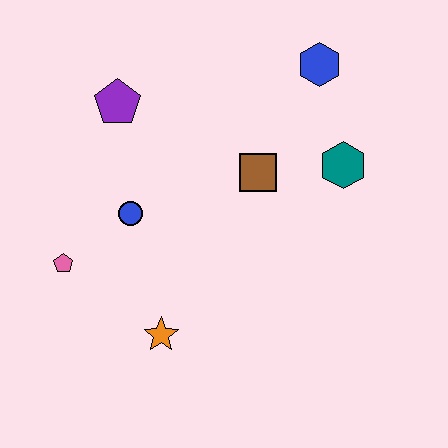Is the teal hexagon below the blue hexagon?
Yes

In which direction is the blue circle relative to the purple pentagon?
The blue circle is below the purple pentagon.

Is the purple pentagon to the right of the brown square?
No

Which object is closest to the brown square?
The teal hexagon is closest to the brown square.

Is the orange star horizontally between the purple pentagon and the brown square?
Yes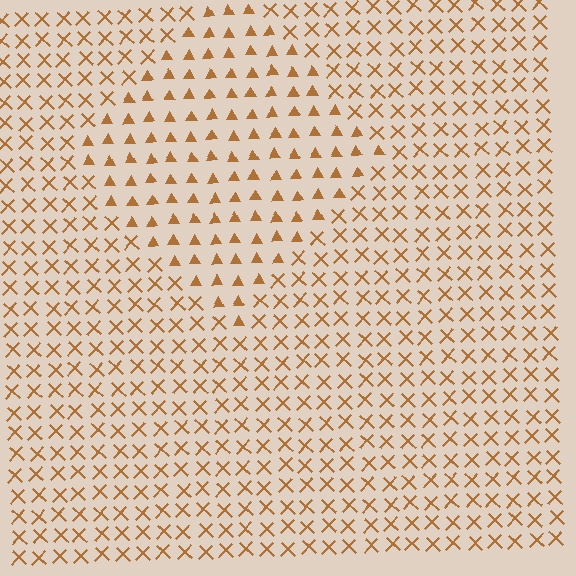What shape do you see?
I see a diamond.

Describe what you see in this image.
The image is filled with small brown elements arranged in a uniform grid. A diamond-shaped region contains triangles, while the surrounding area contains X marks. The boundary is defined purely by the change in element shape.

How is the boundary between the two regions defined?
The boundary is defined by a change in element shape: triangles inside vs. X marks outside. All elements share the same color and spacing.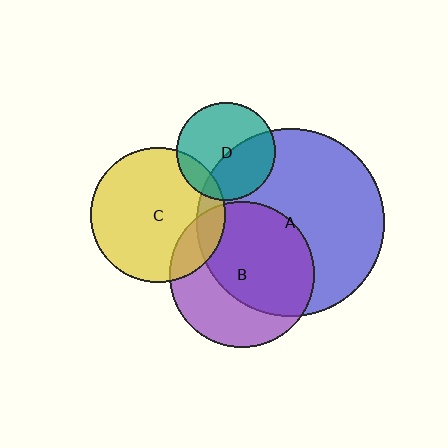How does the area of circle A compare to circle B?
Approximately 1.7 times.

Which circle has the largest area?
Circle A (blue).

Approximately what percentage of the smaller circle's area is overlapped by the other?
Approximately 15%.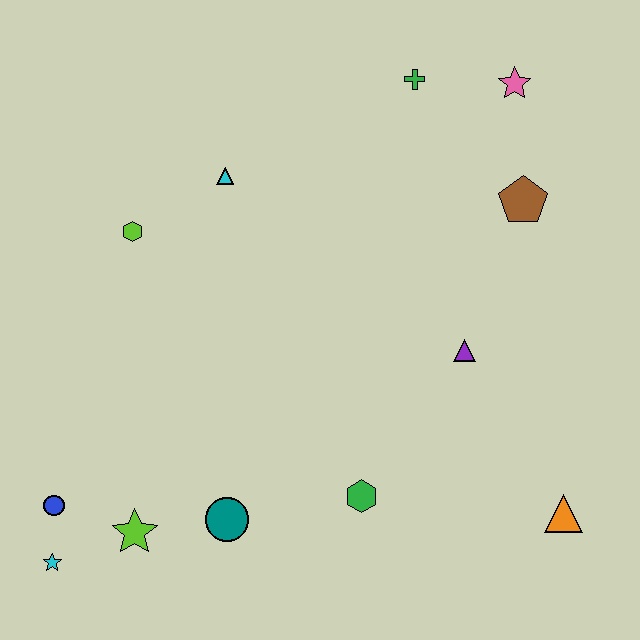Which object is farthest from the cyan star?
The pink star is farthest from the cyan star.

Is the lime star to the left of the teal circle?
Yes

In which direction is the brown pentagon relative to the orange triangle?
The brown pentagon is above the orange triangle.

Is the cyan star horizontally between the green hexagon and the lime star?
No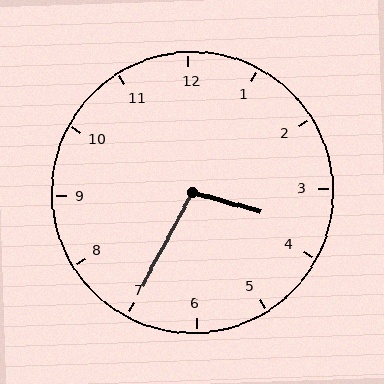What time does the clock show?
3:35.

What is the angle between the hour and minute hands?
Approximately 102 degrees.